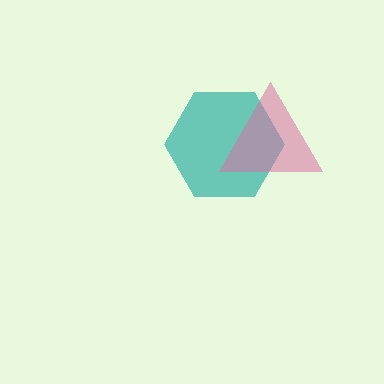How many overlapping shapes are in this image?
There are 2 overlapping shapes in the image.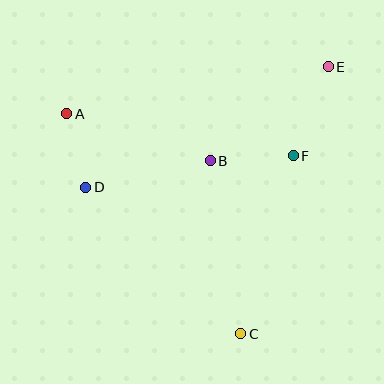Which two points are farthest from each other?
Points C and E are farthest from each other.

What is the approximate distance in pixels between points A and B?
The distance between A and B is approximately 151 pixels.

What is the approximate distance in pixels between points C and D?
The distance between C and D is approximately 213 pixels.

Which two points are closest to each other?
Points A and D are closest to each other.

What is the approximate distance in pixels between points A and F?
The distance between A and F is approximately 231 pixels.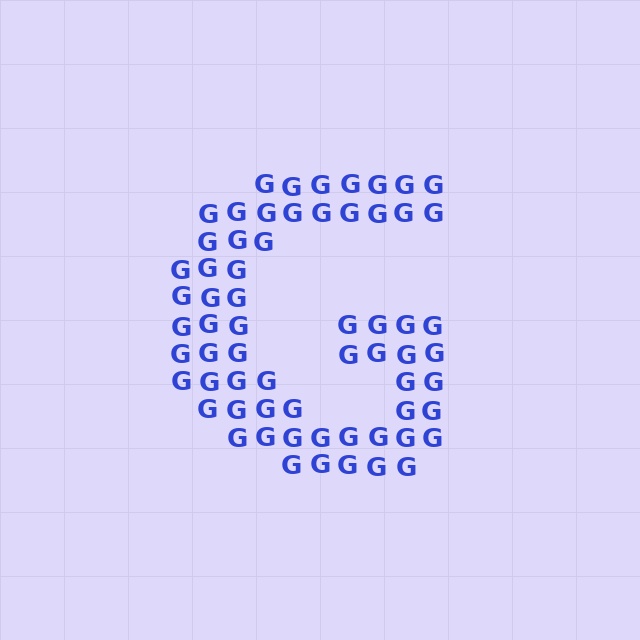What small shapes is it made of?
It is made of small letter G's.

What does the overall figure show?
The overall figure shows the letter G.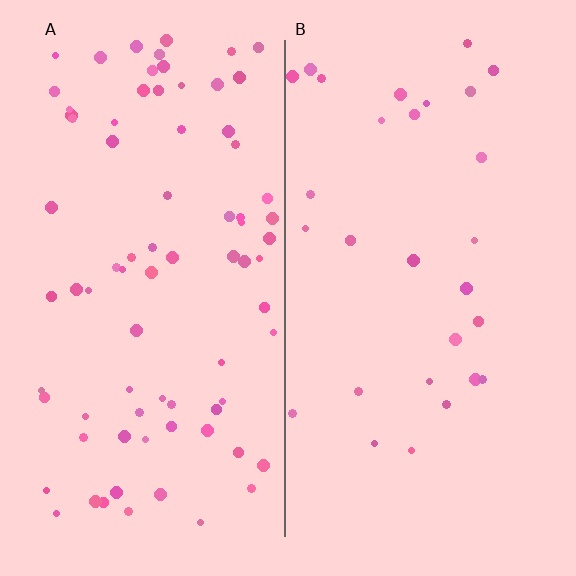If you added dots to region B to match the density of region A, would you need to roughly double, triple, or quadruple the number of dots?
Approximately triple.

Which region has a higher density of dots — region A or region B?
A (the left).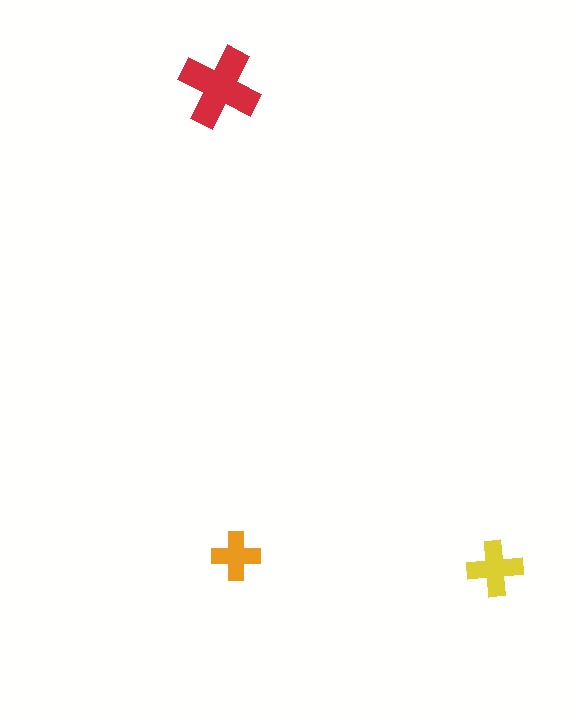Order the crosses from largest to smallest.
the red one, the yellow one, the orange one.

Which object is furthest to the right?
The yellow cross is rightmost.